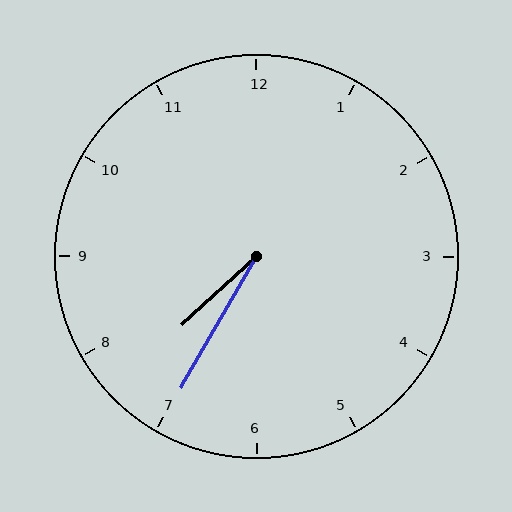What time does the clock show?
7:35.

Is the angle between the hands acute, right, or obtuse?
It is acute.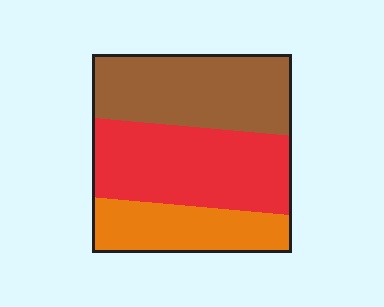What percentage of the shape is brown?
Brown takes up about three eighths (3/8) of the shape.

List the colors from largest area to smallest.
From largest to smallest: red, brown, orange.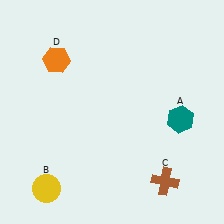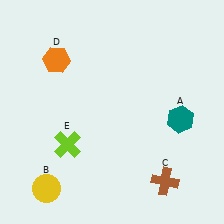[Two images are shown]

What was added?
A lime cross (E) was added in Image 2.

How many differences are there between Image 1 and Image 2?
There is 1 difference between the two images.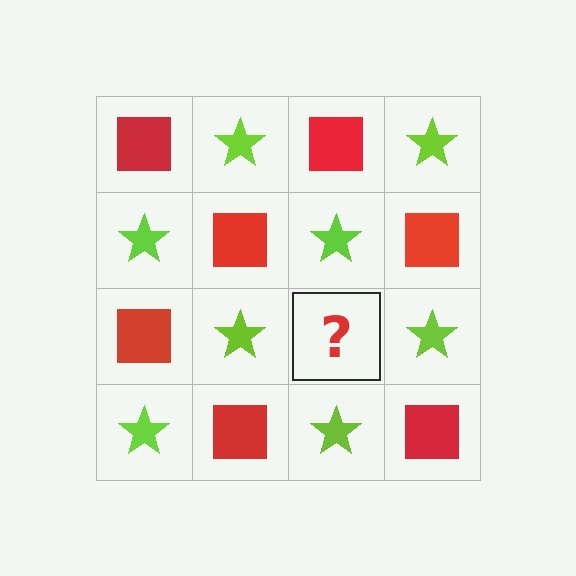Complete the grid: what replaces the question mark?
The question mark should be replaced with a red square.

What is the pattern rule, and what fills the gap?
The rule is that it alternates red square and lime star in a checkerboard pattern. The gap should be filled with a red square.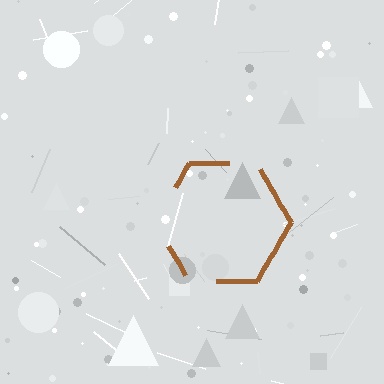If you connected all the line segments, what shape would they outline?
They would outline a hexagon.